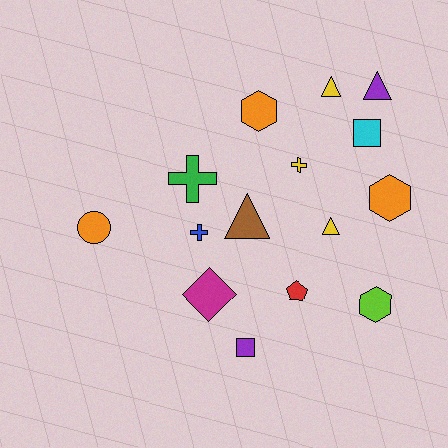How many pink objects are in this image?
There are no pink objects.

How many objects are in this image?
There are 15 objects.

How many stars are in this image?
There are no stars.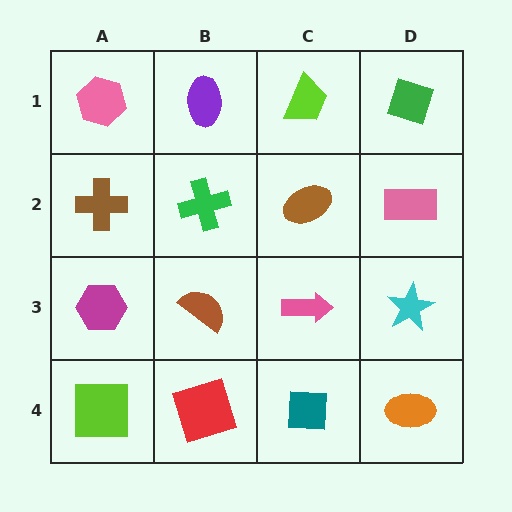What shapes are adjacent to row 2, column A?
A pink hexagon (row 1, column A), a magenta hexagon (row 3, column A), a green cross (row 2, column B).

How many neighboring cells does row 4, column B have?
3.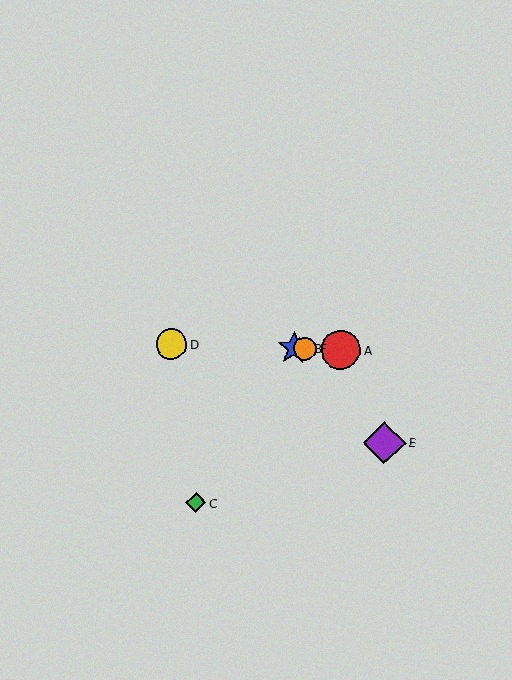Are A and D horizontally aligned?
Yes, both are at y≈350.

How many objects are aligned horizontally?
4 objects (A, B, D, F) are aligned horizontally.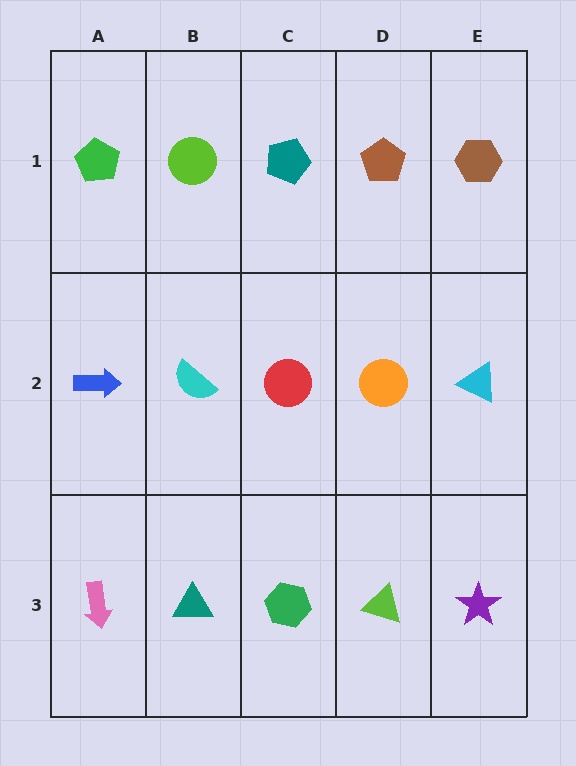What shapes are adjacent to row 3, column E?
A cyan triangle (row 2, column E), a lime triangle (row 3, column D).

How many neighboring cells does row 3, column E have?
2.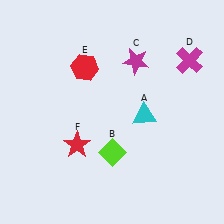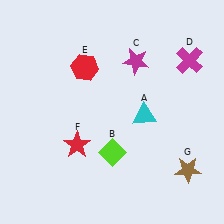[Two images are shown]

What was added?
A brown star (G) was added in Image 2.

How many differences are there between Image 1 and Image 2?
There is 1 difference between the two images.